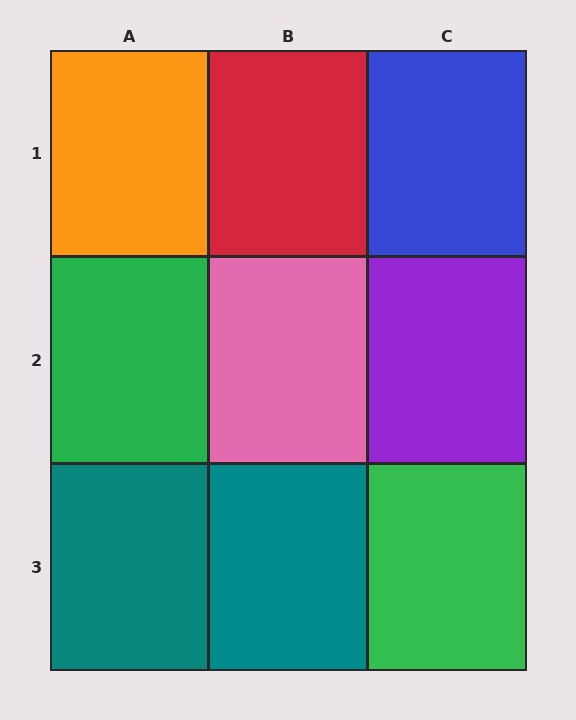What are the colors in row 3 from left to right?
Teal, teal, green.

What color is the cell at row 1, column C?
Blue.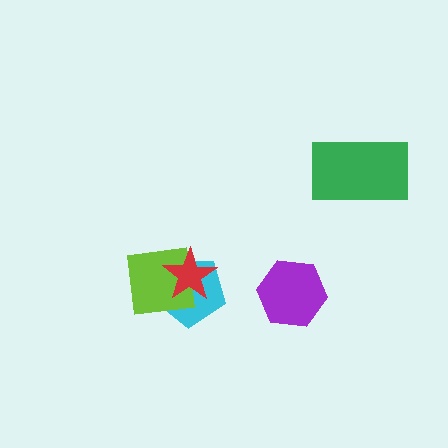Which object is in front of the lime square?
The red star is in front of the lime square.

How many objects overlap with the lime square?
2 objects overlap with the lime square.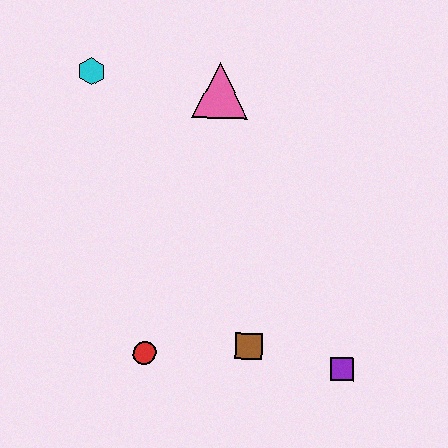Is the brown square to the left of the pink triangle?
No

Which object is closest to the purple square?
The brown square is closest to the purple square.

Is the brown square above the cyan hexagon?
No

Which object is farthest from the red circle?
The cyan hexagon is farthest from the red circle.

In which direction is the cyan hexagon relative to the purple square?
The cyan hexagon is above the purple square.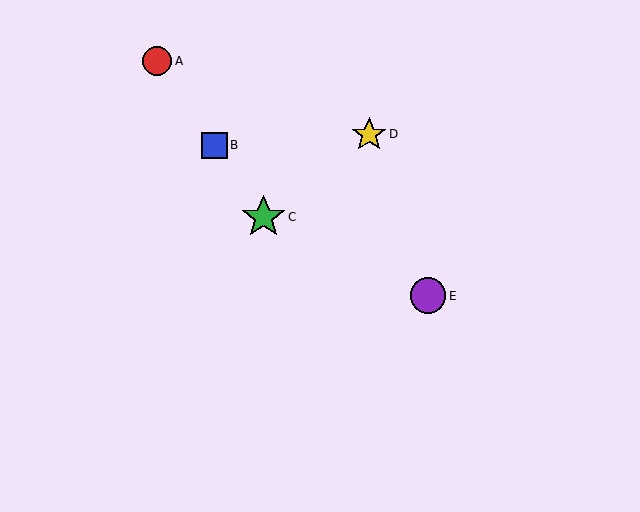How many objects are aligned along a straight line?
3 objects (A, B, C) are aligned along a straight line.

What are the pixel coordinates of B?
Object B is at (215, 145).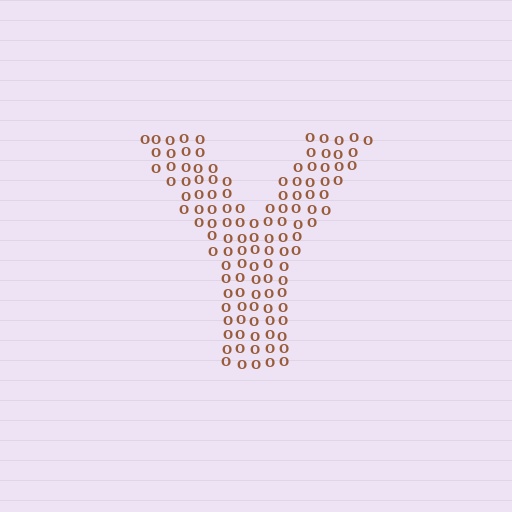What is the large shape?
The large shape is the letter Y.